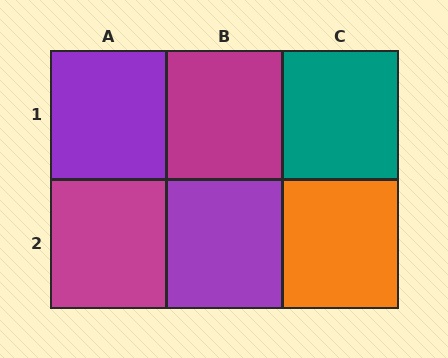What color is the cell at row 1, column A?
Purple.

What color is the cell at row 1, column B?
Magenta.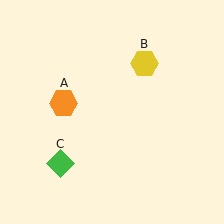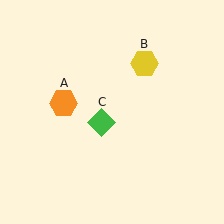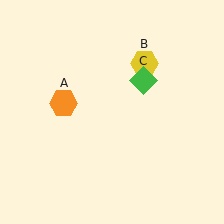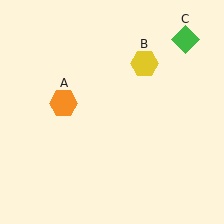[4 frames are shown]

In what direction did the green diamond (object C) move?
The green diamond (object C) moved up and to the right.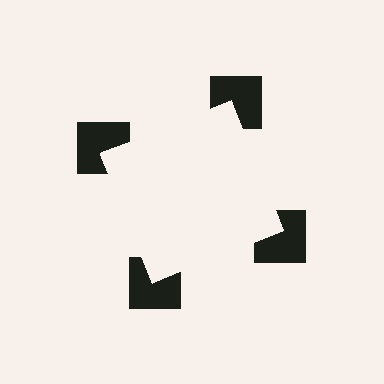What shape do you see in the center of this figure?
An illusory square — its edges are inferred from the aligned wedge cuts in the notched squares, not physically drawn.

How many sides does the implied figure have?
4 sides.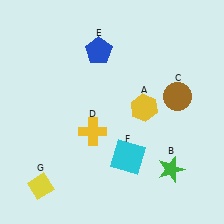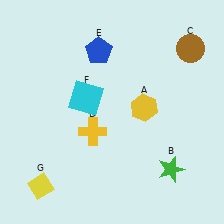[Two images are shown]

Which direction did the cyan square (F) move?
The cyan square (F) moved up.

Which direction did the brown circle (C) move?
The brown circle (C) moved up.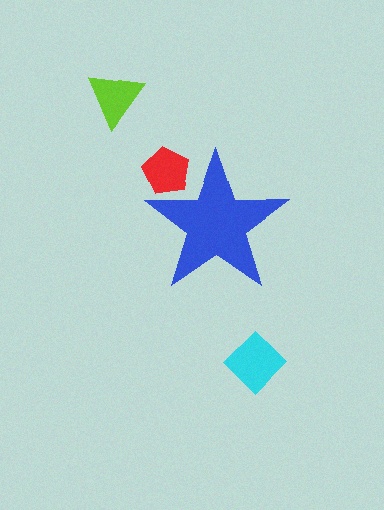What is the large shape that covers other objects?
A blue star.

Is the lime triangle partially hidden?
No, the lime triangle is fully visible.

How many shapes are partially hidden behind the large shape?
1 shape is partially hidden.